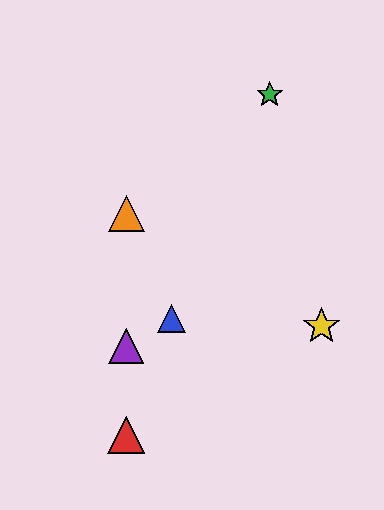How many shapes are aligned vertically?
3 shapes (the red triangle, the purple triangle, the orange triangle) are aligned vertically.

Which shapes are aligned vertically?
The red triangle, the purple triangle, the orange triangle are aligned vertically.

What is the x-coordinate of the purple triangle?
The purple triangle is at x≈126.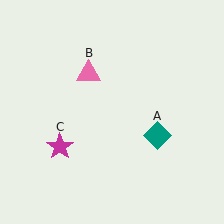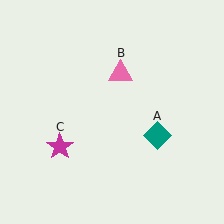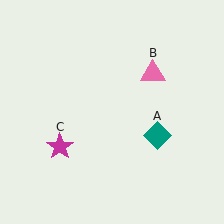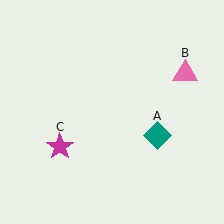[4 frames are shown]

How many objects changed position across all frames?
1 object changed position: pink triangle (object B).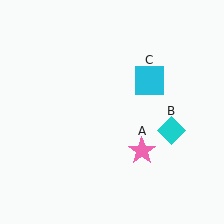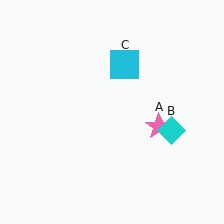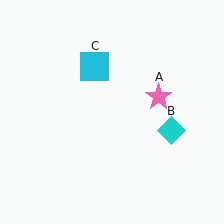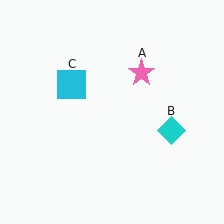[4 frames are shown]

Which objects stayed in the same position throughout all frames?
Cyan diamond (object B) remained stationary.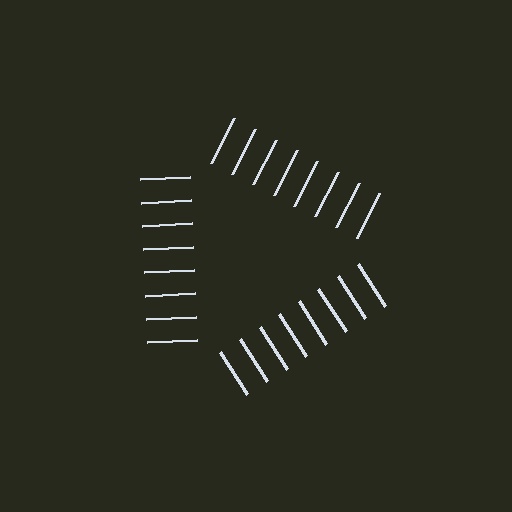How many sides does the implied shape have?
3 sides — the line-ends trace a triangle.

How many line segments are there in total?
24 — 8 along each of the 3 edges.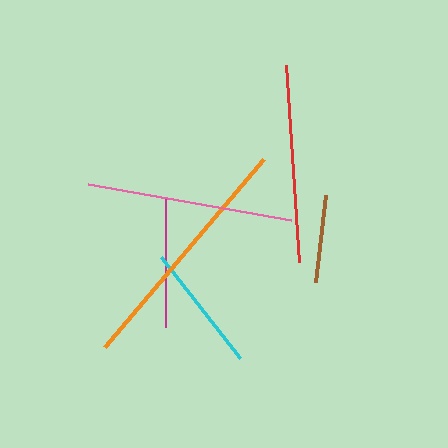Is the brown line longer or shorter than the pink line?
The pink line is longer than the brown line.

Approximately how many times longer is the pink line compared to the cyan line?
The pink line is approximately 1.6 times the length of the cyan line.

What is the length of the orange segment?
The orange segment is approximately 246 pixels long.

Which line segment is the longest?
The orange line is the longest at approximately 246 pixels.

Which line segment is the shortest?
The brown line is the shortest at approximately 88 pixels.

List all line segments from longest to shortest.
From longest to shortest: orange, pink, red, magenta, cyan, brown.